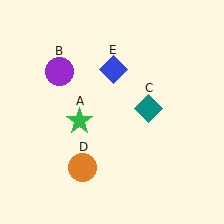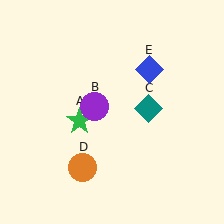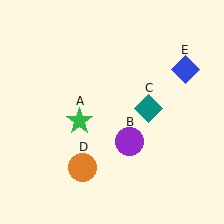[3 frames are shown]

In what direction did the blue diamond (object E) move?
The blue diamond (object E) moved right.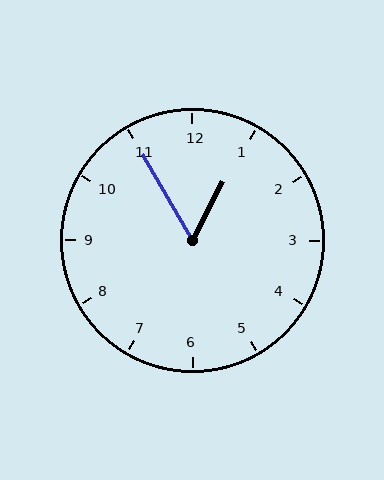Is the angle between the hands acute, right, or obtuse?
It is acute.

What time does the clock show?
12:55.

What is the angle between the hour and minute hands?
Approximately 58 degrees.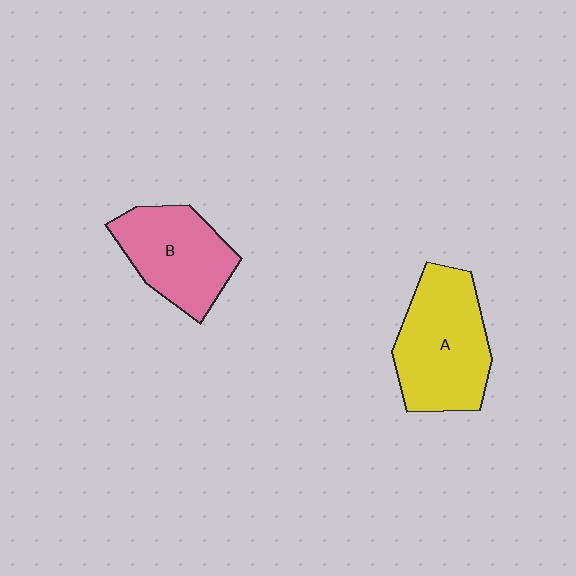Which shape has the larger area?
Shape A (yellow).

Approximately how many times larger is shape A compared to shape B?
Approximately 1.2 times.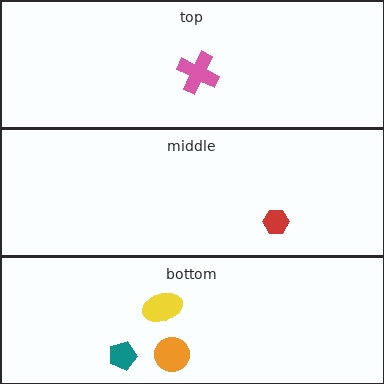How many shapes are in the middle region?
1.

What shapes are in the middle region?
The red hexagon.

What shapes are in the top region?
The pink cross.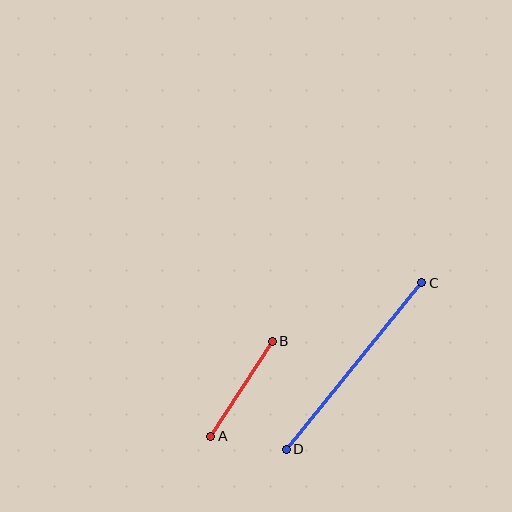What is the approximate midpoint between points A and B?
The midpoint is at approximately (241, 389) pixels.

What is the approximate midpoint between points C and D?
The midpoint is at approximately (354, 366) pixels.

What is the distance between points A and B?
The distance is approximately 113 pixels.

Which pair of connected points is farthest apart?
Points C and D are farthest apart.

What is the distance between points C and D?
The distance is approximately 214 pixels.